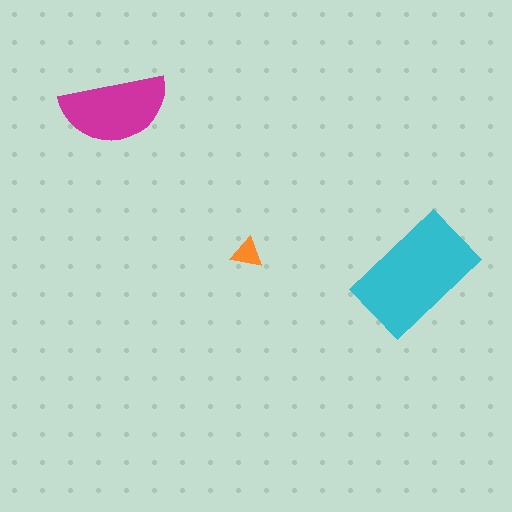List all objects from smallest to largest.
The orange triangle, the magenta semicircle, the cyan rectangle.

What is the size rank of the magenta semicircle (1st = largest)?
2nd.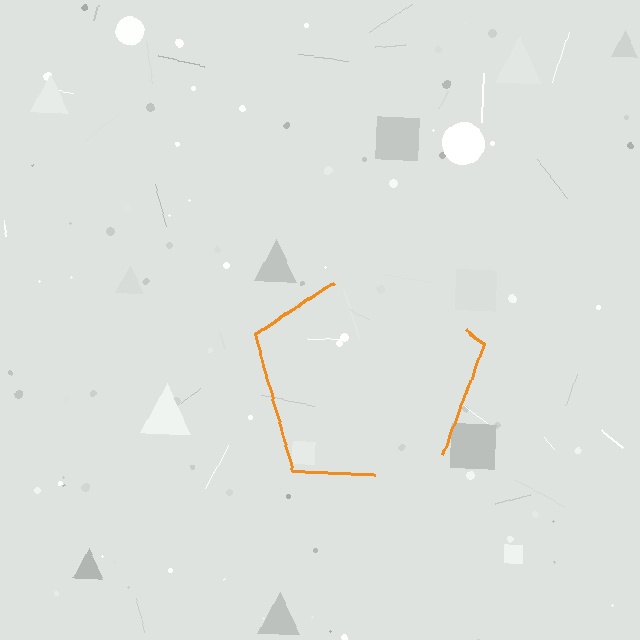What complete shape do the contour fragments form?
The contour fragments form a pentagon.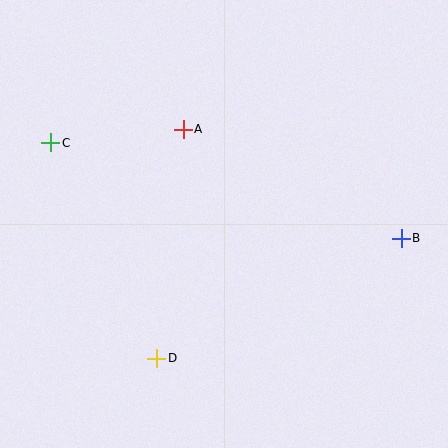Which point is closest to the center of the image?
Point A at (183, 129) is closest to the center.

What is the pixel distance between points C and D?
The distance between C and D is 240 pixels.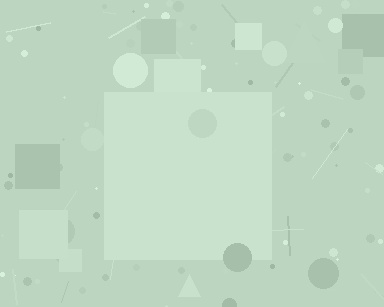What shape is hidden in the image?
A square is hidden in the image.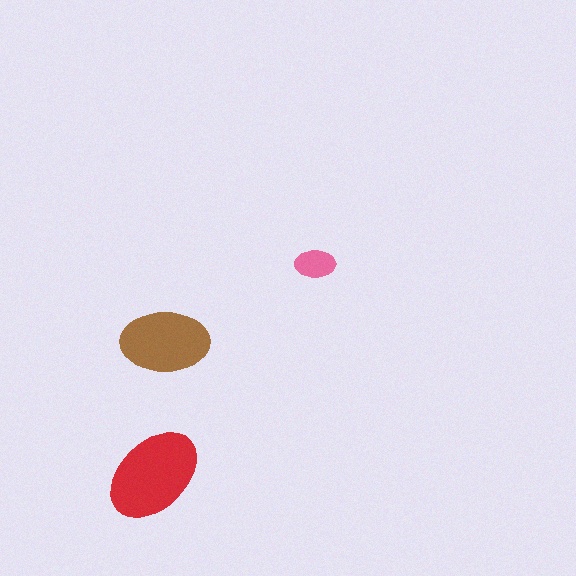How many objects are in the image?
There are 3 objects in the image.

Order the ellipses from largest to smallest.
the red one, the brown one, the pink one.